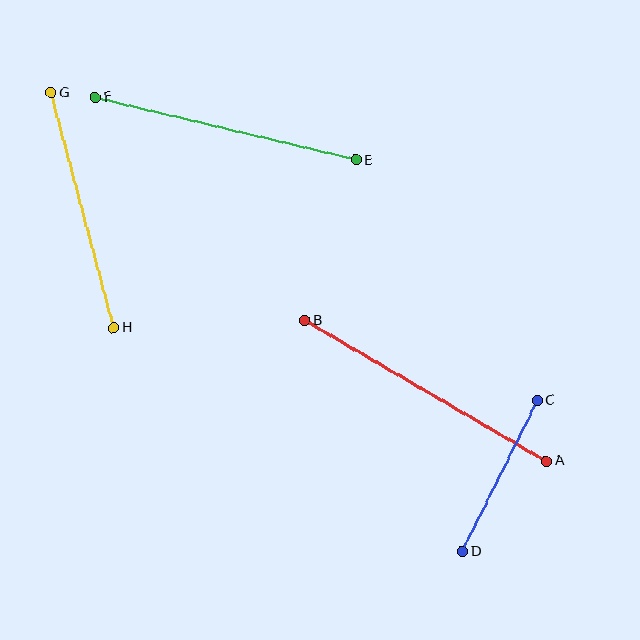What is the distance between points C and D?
The distance is approximately 169 pixels.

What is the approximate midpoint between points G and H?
The midpoint is at approximately (82, 210) pixels.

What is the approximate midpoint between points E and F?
The midpoint is at approximately (226, 129) pixels.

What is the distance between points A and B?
The distance is approximately 280 pixels.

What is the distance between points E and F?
The distance is approximately 268 pixels.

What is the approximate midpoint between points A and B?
The midpoint is at approximately (426, 391) pixels.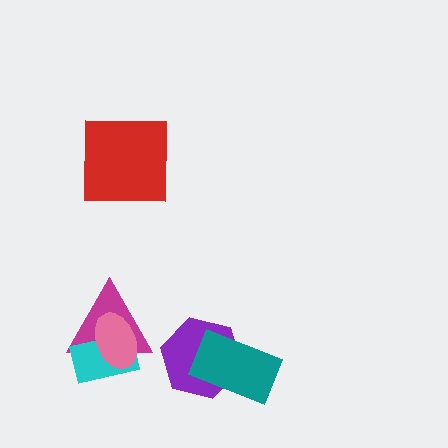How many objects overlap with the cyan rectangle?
2 objects overlap with the cyan rectangle.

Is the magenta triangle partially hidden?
Yes, it is partially covered by another shape.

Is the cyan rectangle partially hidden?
Yes, it is partially covered by another shape.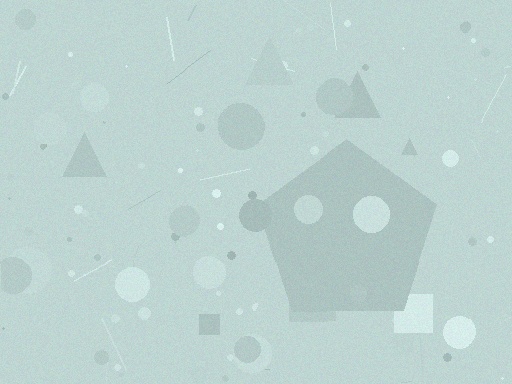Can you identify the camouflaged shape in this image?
The camouflaged shape is a pentagon.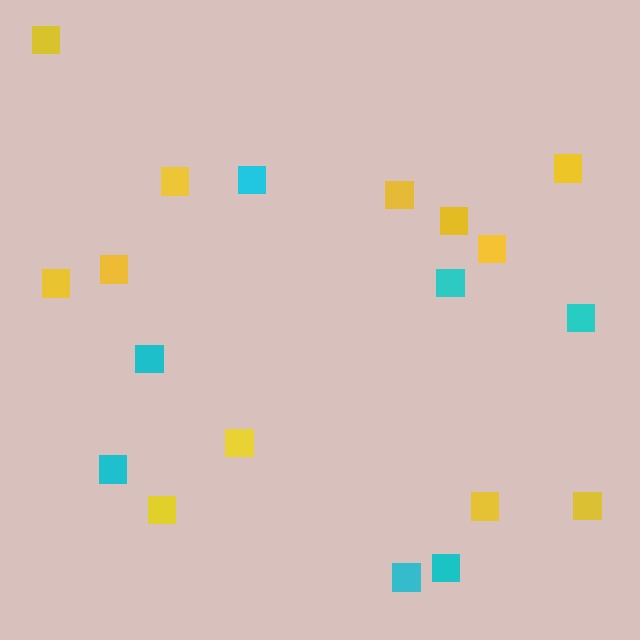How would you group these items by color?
There are 2 groups: one group of cyan squares (7) and one group of yellow squares (12).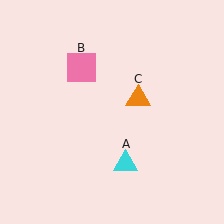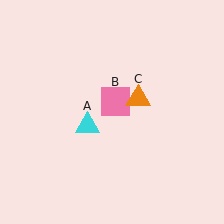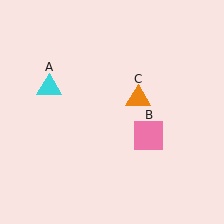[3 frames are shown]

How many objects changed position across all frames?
2 objects changed position: cyan triangle (object A), pink square (object B).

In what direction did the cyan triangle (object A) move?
The cyan triangle (object A) moved up and to the left.